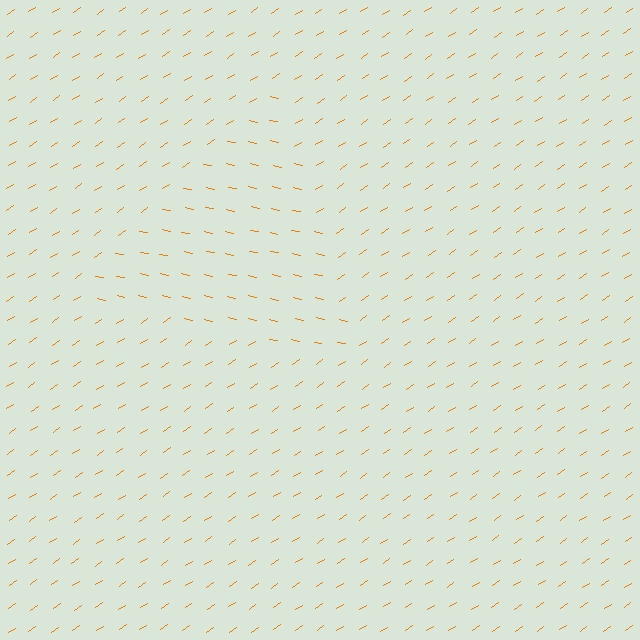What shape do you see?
I see a triangle.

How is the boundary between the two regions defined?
The boundary is defined purely by a change in line orientation (approximately 45 degrees difference). All lines are the same color and thickness.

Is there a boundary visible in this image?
Yes, there is a texture boundary formed by a change in line orientation.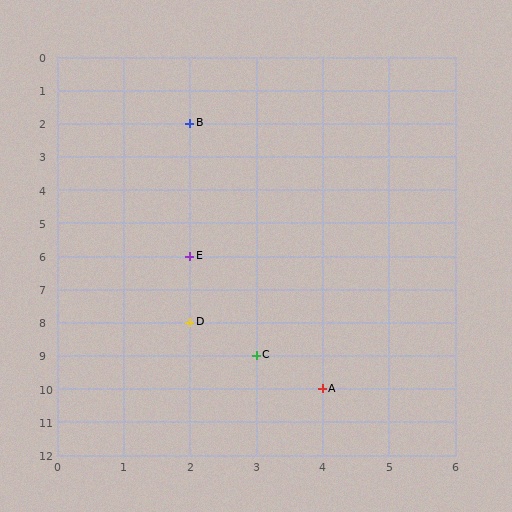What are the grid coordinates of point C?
Point C is at grid coordinates (3, 9).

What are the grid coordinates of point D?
Point D is at grid coordinates (2, 8).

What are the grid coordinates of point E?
Point E is at grid coordinates (2, 6).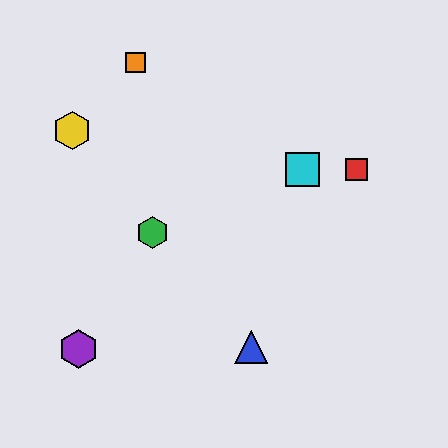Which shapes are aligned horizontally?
The red square, the cyan square are aligned horizontally.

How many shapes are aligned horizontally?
2 shapes (the red square, the cyan square) are aligned horizontally.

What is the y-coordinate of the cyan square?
The cyan square is at y≈169.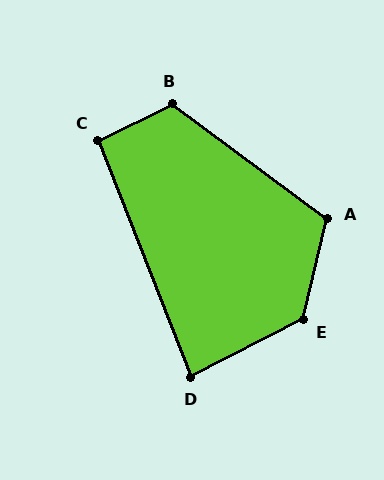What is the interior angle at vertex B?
Approximately 118 degrees (obtuse).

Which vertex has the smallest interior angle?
D, at approximately 84 degrees.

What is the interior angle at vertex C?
Approximately 94 degrees (approximately right).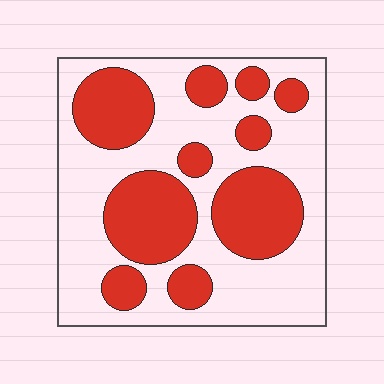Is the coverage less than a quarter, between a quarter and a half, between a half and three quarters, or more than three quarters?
Between a quarter and a half.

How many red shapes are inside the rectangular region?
10.